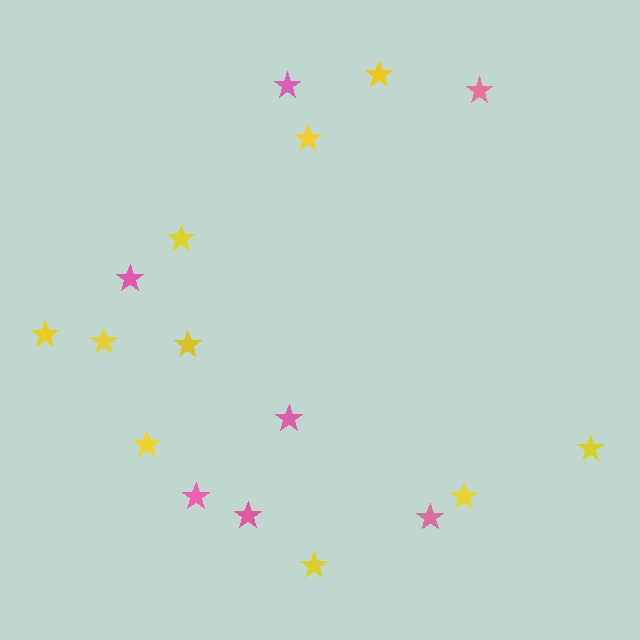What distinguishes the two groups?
There are 2 groups: one group of pink stars (7) and one group of yellow stars (10).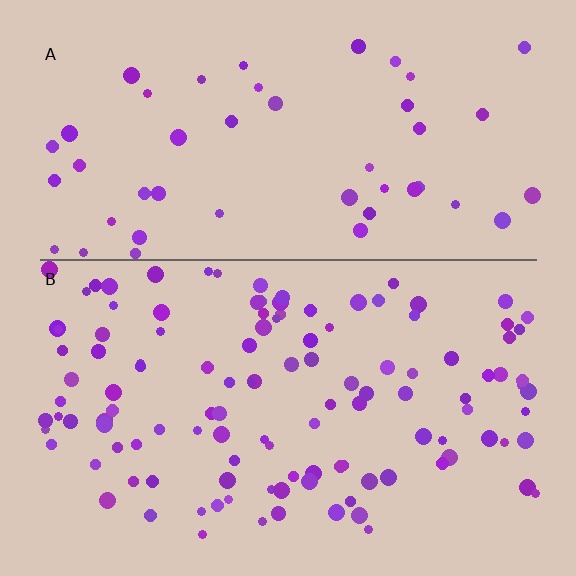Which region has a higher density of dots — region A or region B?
B (the bottom).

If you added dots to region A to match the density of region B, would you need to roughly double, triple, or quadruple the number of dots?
Approximately triple.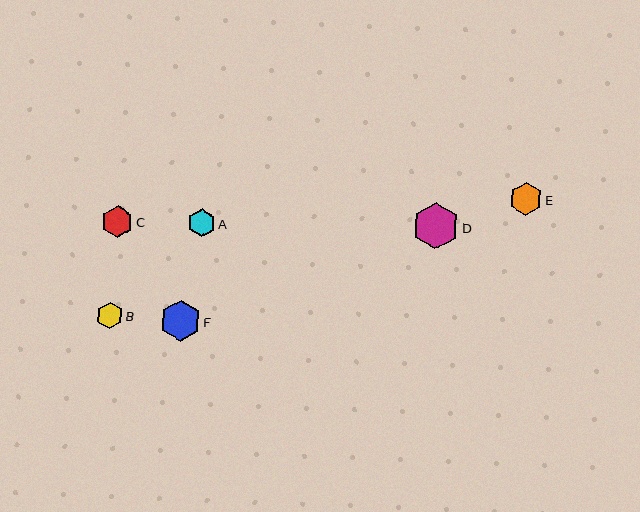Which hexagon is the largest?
Hexagon D is the largest with a size of approximately 47 pixels.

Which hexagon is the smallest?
Hexagon B is the smallest with a size of approximately 26 pixels.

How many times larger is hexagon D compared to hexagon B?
Hexagon D is approximately 1.8 times the size of hexagon B.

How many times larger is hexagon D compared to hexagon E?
Hexagon D is approximately 1.4 times the size of hexagon E.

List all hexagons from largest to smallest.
From largest to smallest: D, F, E, C, A, B.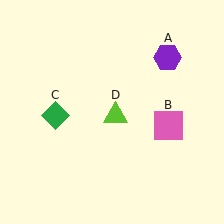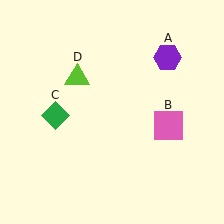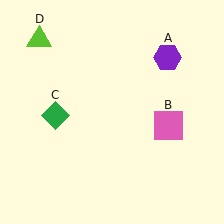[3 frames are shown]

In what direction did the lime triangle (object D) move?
The lime triangle (object D) moved up and to the left.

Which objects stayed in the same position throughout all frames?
Purple hexagon (object A) and pink square (object B) and green diamond (object C) remained stationary.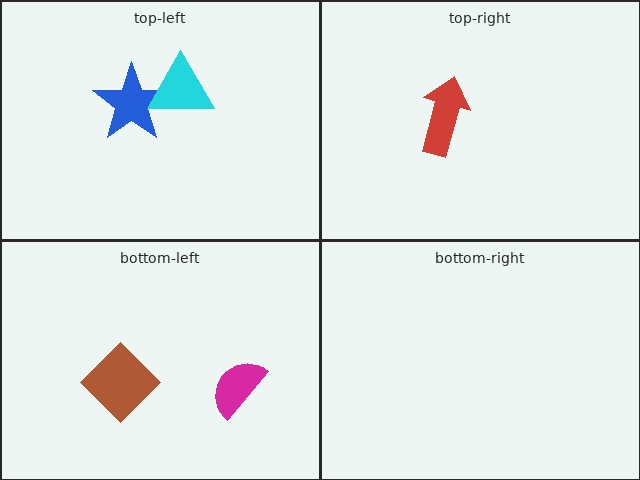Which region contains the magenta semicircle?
The bottom-left region.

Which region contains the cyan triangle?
The top-left region.